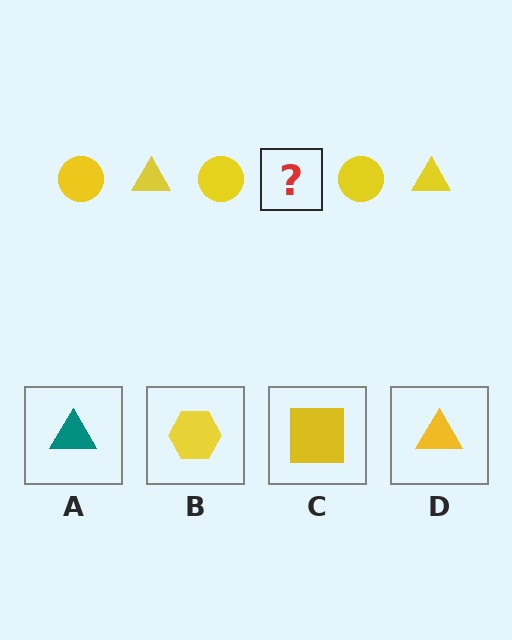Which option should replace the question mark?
Option D.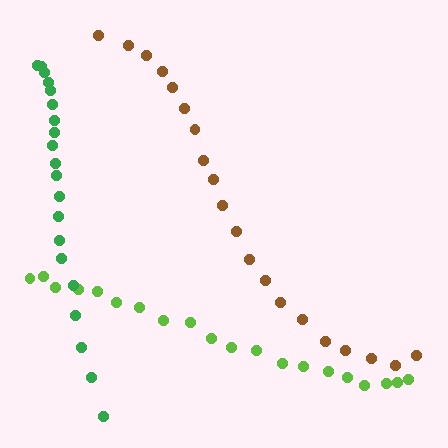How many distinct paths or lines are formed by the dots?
There are 3 distinct paths.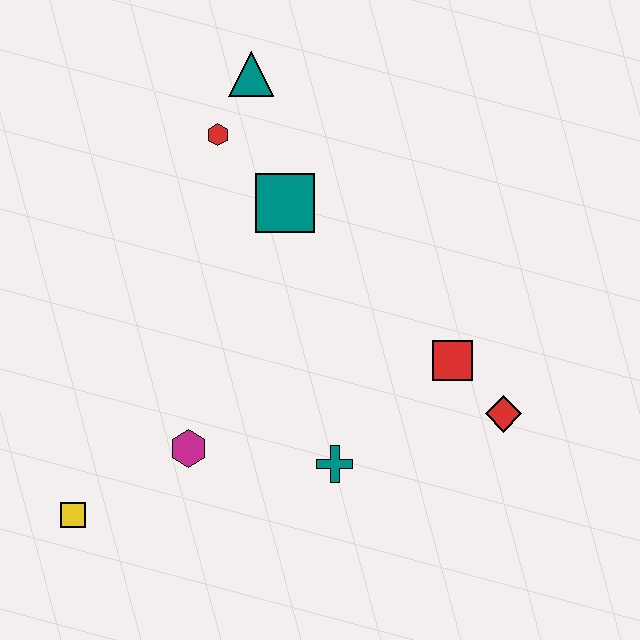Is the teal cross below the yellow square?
No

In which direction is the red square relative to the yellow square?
The red square is to the right of the yellow square.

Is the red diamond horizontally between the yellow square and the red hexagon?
No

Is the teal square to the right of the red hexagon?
Yes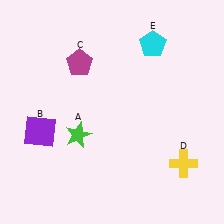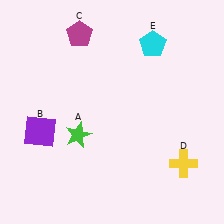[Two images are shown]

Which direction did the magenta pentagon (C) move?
The magenta pentagon (C) moved up.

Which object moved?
The magenta pentagon (C) moved up.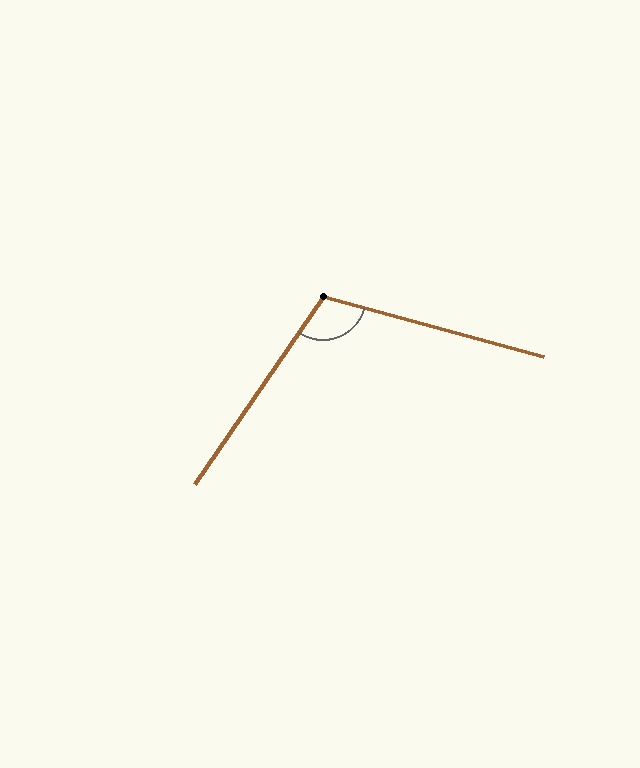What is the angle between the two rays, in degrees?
Approximately 109 degrees.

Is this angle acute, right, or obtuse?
It is obtuse.